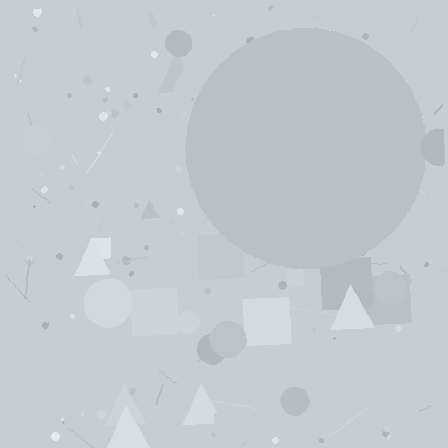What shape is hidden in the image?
A circle is hidden in the image.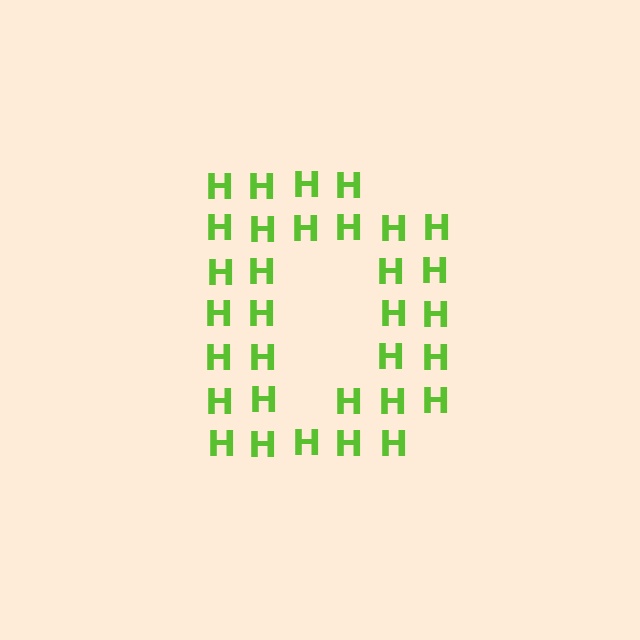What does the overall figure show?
The overall figure shows the letter D.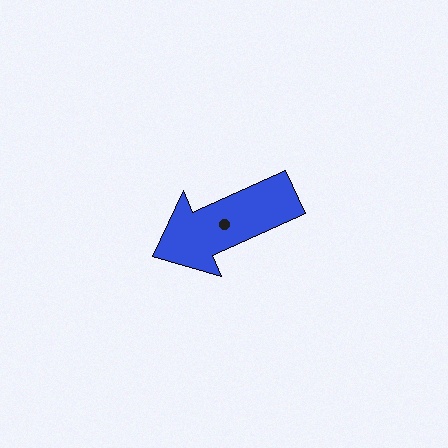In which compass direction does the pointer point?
Southwest.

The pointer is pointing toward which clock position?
Roughly 8 o'clock.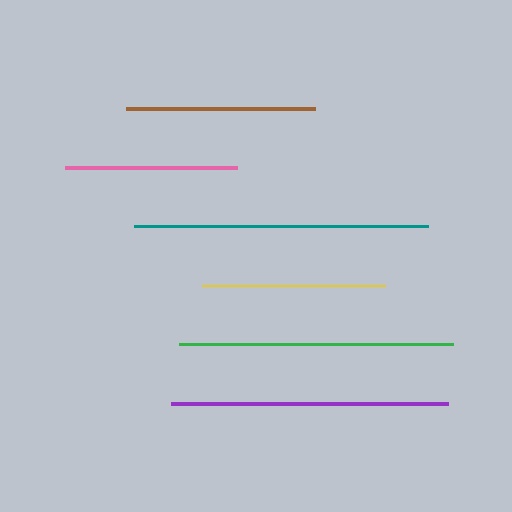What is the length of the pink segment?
The pink segment is approximately 172 pixels long.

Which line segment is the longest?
The teal line is the longest at approximately 293 pixels.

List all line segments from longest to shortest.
From longest to shortest: teal, purple, green, brown, yellow, pink.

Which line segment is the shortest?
The pink line is the shortest at approximately 172 pixels.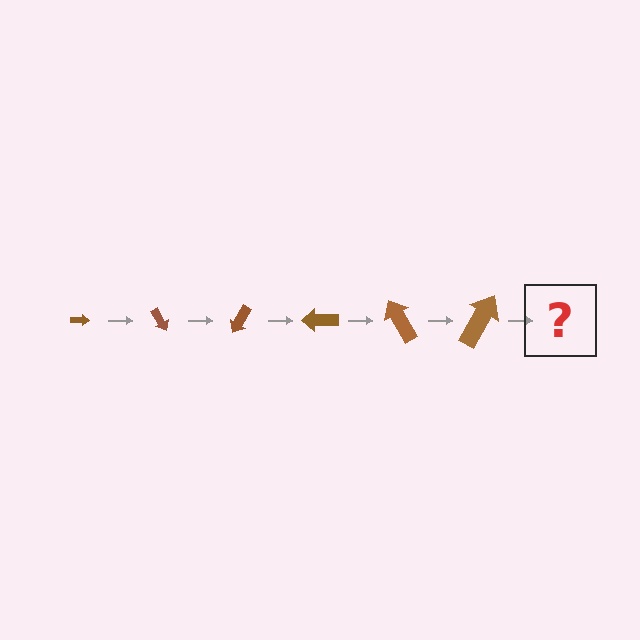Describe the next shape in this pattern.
It should be an arrow, larger than the previous one and rotated 360 degrees from the start.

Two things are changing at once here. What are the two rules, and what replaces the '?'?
The two rules are that the arrow grows larger each step and it rotates 60 degrees each step. The '?' should be an arrow, larger than the previous one and rotated 360 degrees from the start.